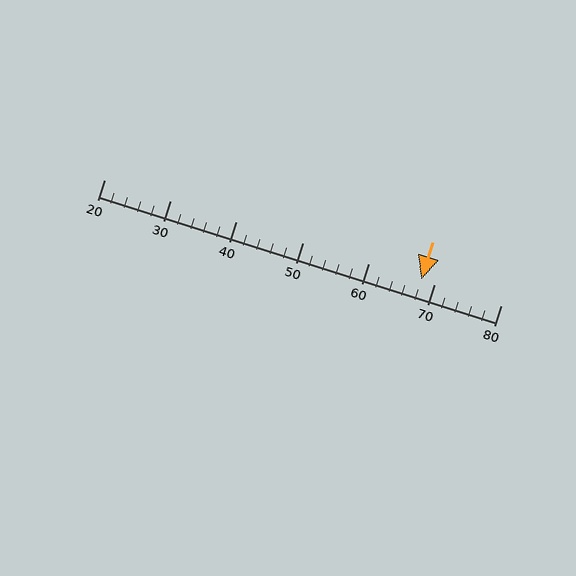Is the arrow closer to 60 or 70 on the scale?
The arrow is closer to 70.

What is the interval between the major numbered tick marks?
The major tick marks are spaced 10 units apart.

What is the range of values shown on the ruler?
The ruler shows values from 20 to 80.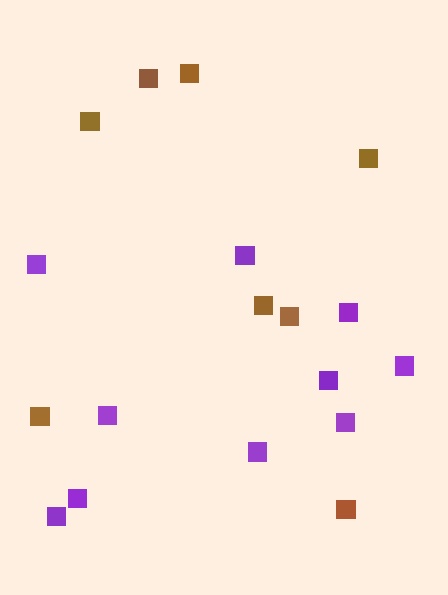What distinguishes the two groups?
There are 2 groups: one group of purple squares (10) and one group of brown squares (8).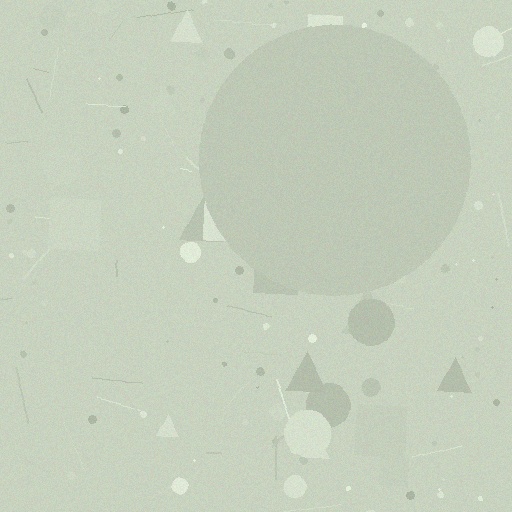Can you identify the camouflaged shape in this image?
The camouflaged shape is a circle.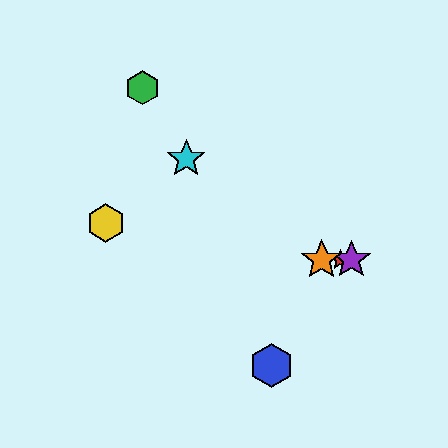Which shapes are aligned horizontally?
The red star, the purple star, the orange star are aligned horizontally.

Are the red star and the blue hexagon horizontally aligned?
No, the red star is at y≈260 and the blue hexagon is at y≈366.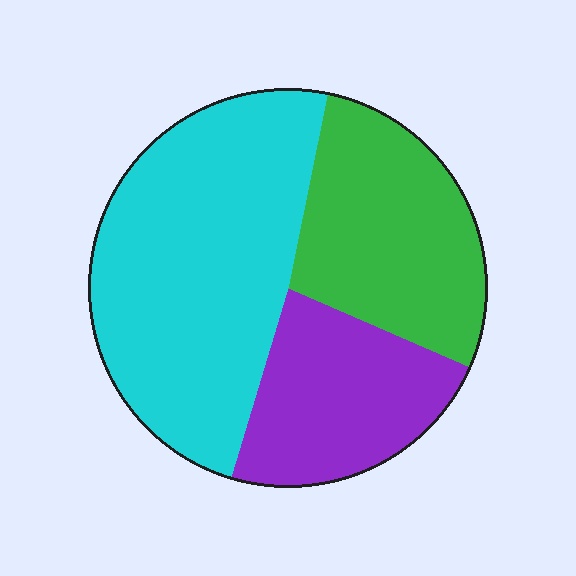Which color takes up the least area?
Purple, at roughly 25%.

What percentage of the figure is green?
Green takes up about one quarter (1/4) of the figure.